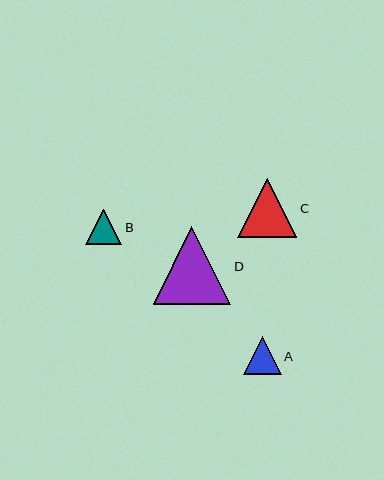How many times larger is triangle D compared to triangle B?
Triangle D is approximately 2.2 times the size of triangle B.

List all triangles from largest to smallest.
From largest to smallest: D, C, A, B.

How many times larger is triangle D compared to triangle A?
Triangle D is approximately 2.1 times the size of triangle A.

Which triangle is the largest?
Triangle D is the largest with a size of approximately 78 pixels.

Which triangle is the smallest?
Triangle B is the smallest with a size of approximately 36 pixels.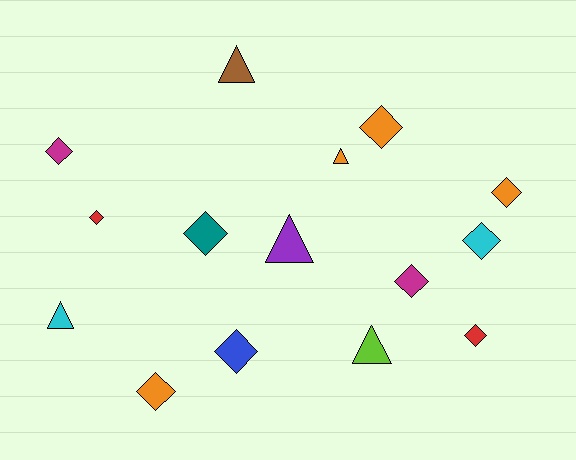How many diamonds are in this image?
There are 10 diamonds.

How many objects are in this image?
There are 15 objects.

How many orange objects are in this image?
There are 4 orange objects.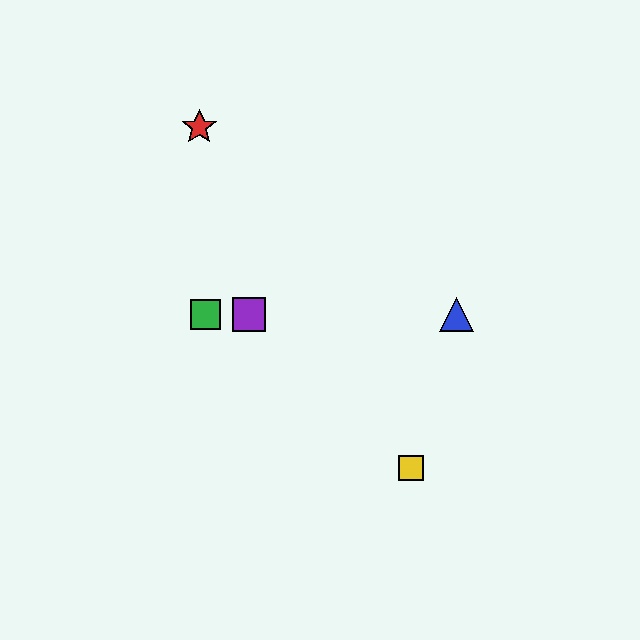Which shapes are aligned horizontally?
The blue triangle, the green square, the purple square are aligned horizontally.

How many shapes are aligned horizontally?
3 shapes (the blue triangle, the green square, the purple square) are aligned horizontally.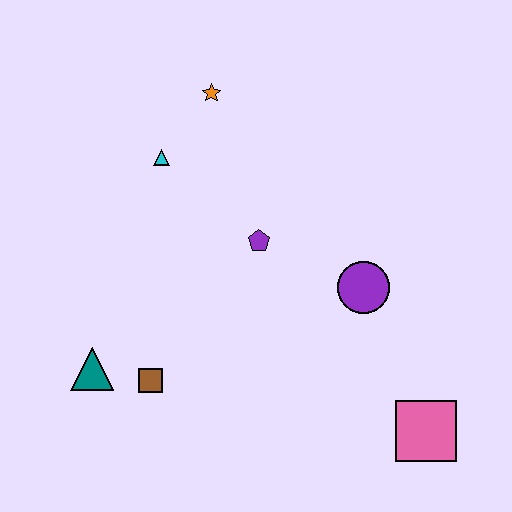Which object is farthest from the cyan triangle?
The pink square is farthest from the cyan triangle.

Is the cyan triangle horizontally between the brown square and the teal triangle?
No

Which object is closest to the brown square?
The teal triangle is closest to the brown square.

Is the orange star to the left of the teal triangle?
No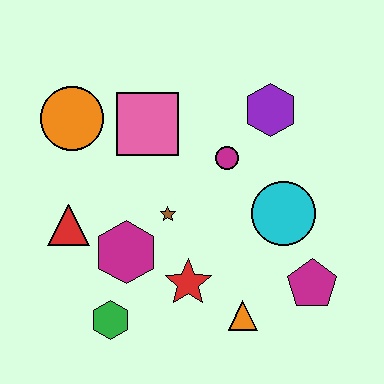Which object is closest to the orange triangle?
The red star is closest to the orange triangle.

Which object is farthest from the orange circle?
The magenta pentagon is farthest from the orange circle.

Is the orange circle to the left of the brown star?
Yes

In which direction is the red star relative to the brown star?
The red star is below the brown star.